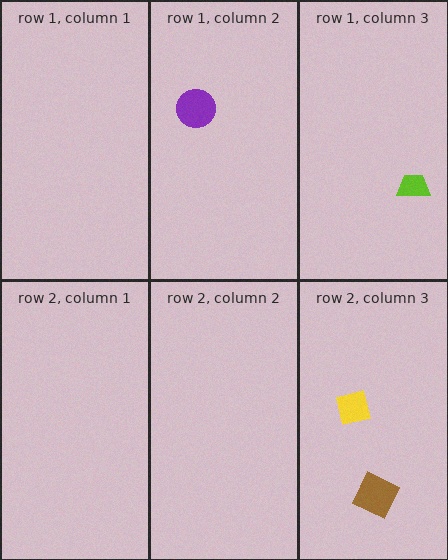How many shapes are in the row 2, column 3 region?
2.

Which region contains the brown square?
The row 2, column 3 region.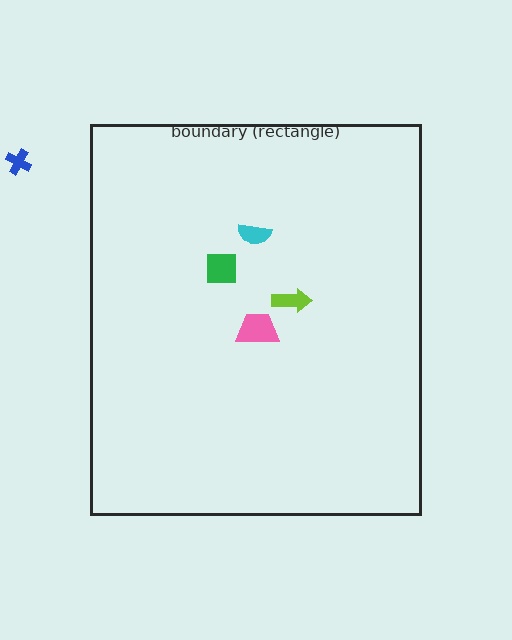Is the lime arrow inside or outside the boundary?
Inside.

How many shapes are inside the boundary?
4 inside, 1 outside.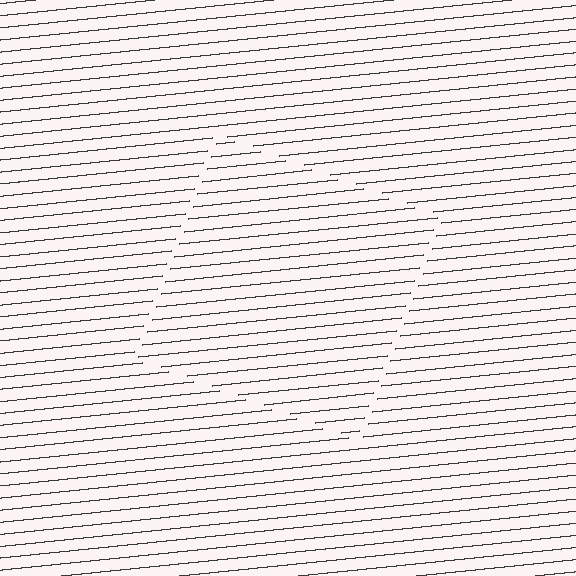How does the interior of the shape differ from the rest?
The interior of the shape contains the same grating, shifted by half a period — the contour is defined by the phase discontinuity where line-ends from the inner and outer gratings abut.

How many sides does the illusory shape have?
4 sides — the line-ends trace a square.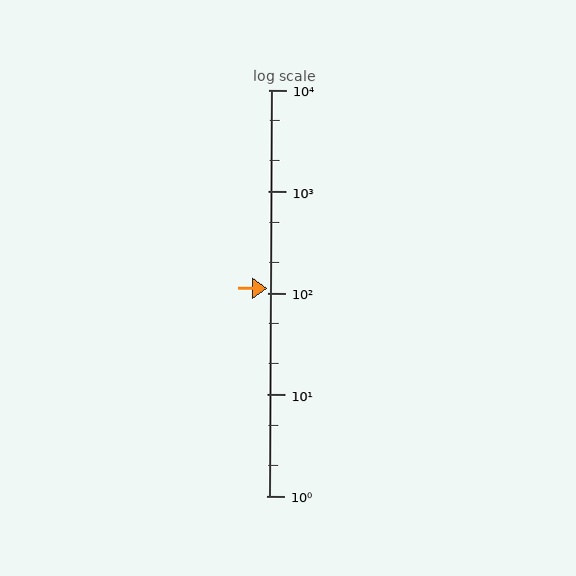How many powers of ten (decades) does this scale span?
The scale spans 4 decades, from 1 to 10000.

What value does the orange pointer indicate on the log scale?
The pointer indicates approximately 110.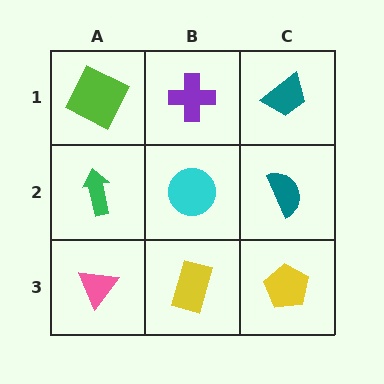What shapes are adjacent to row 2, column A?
A lime square (row 1, column A), a pink triangle (row 3, column A), a cyan circle (row 2, column B).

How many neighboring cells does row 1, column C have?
2.